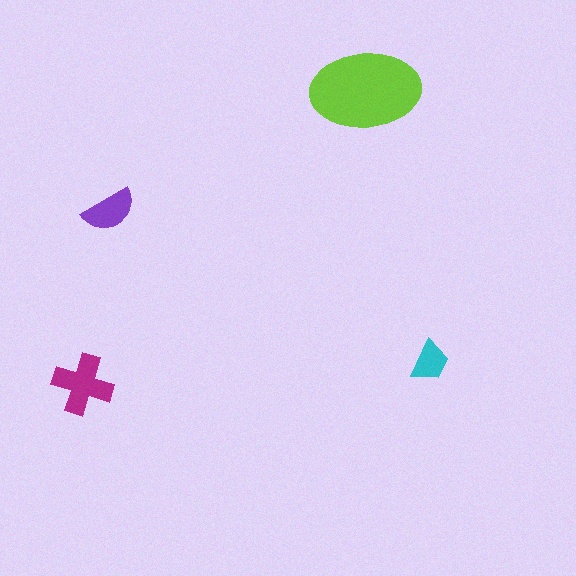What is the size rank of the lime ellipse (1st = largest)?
1st.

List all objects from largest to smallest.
The lime ellipse, the magenta cross, the purple semicircle, the cyan trapezoid.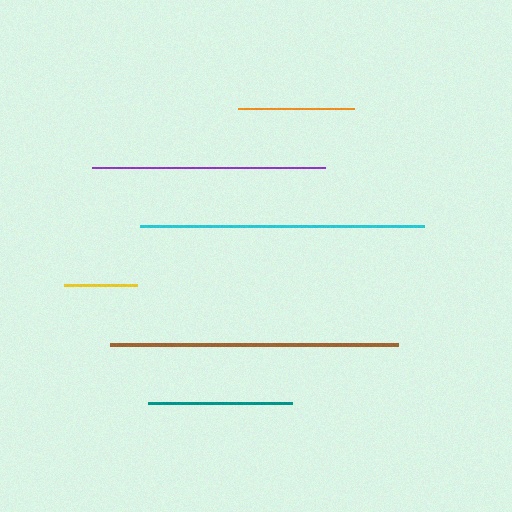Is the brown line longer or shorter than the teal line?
The brown line is longer than the teal line.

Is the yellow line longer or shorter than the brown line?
The brown line is longer than the yellow line.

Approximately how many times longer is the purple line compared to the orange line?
The purple line is approximately 2.0 times the length of the orange line.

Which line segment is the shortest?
The yellow line is the shortest at approximately 73 pixels.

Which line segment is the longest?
The brown line is the longest at approximately 288 pixels.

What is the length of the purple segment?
The purple segment is approximately 233 pixels long.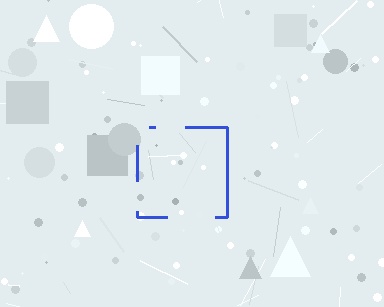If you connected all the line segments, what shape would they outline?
They would outline a square.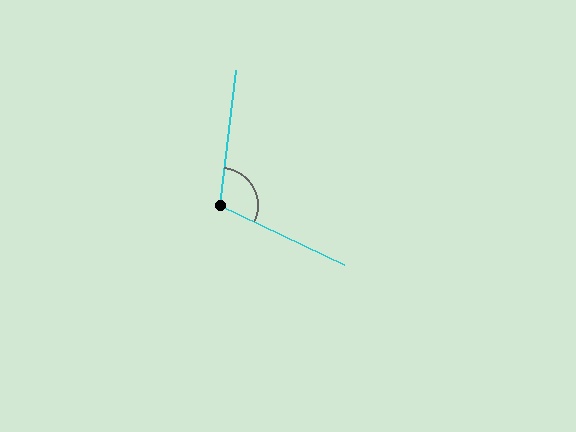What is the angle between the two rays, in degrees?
Approximately 109 degrees.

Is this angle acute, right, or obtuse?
It is obtuse.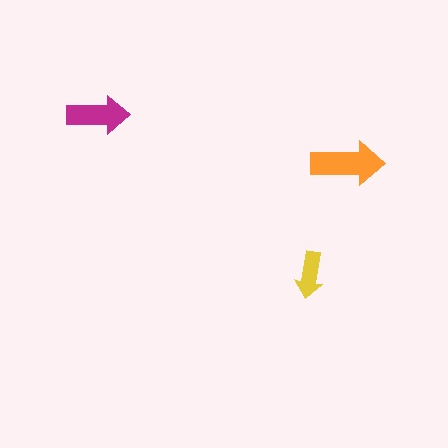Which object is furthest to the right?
The orange arrow is rightmost.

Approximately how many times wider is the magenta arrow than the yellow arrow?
About 1.5 times wider.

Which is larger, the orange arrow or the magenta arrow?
The orange one.